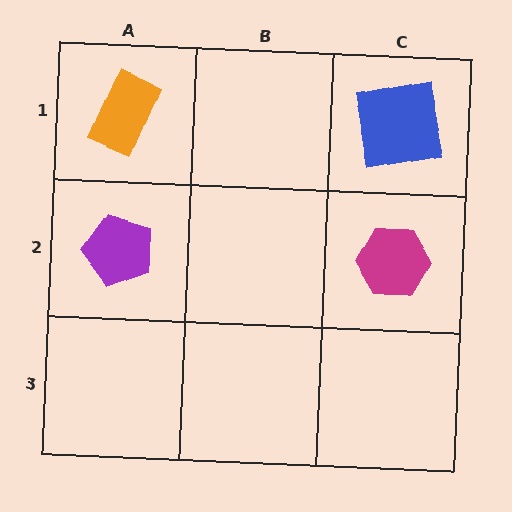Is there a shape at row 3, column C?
No, that cell is empty.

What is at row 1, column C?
A blue square.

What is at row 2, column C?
A magenta hexagon.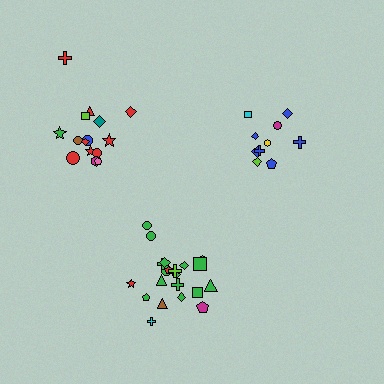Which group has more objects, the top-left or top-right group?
The top-left group.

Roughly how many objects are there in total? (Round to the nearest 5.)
Roughly 45 objects in total.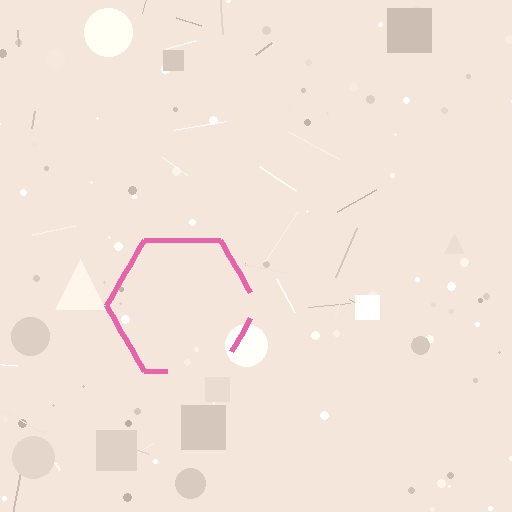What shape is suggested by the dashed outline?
The dashed outline suggests a hexagon.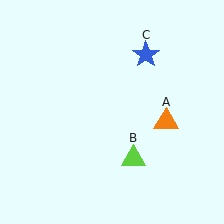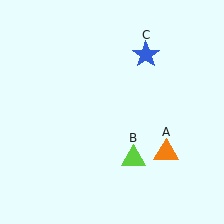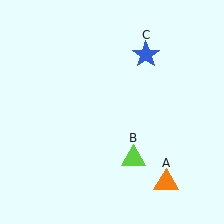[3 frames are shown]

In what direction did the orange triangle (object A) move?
The orange triangle (object A) moved down.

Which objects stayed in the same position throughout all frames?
Lime triangle (object B) and blue star (object C) remained stationary.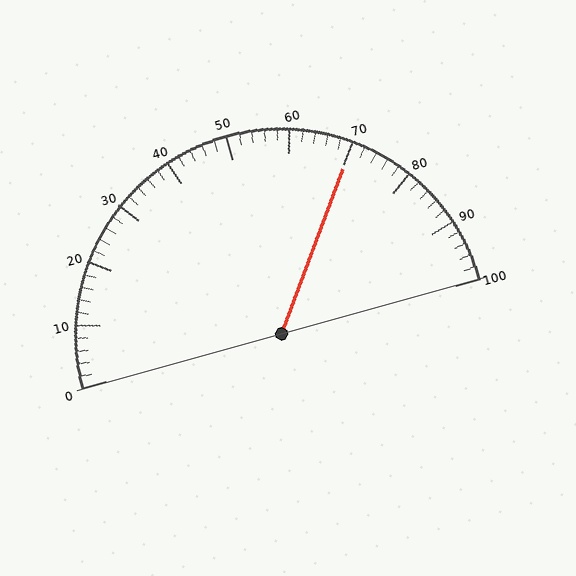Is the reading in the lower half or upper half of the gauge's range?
The reading is in the upper half of the range (0 to 100).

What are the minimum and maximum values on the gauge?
The gauge ranges from 0 to 100.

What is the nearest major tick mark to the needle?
The nearest major tick mark is 70.